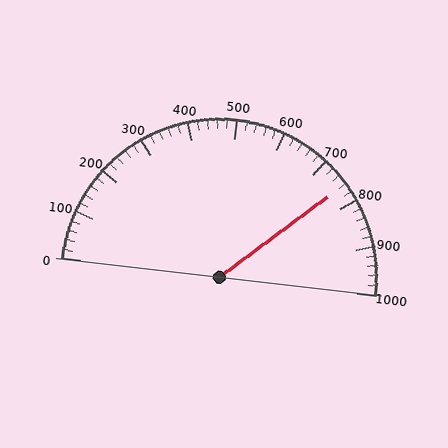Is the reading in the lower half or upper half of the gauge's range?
The reading is in the upper half of the range (0 to 1000).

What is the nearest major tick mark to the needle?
The nearest major tick mark is 800.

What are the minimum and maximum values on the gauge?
The gauge ranges from 0 to 1000.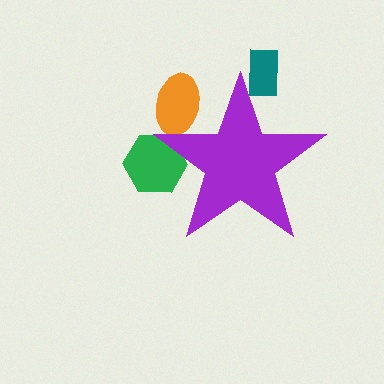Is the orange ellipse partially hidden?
Yes, the orange ellipse is partially hidden behind the purple star.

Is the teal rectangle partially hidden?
Yes, the teal rectangle is partially hidden behind the purple star.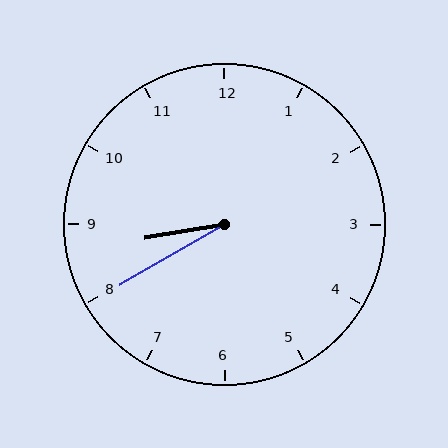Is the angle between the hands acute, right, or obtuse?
It is acute.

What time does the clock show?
8:40.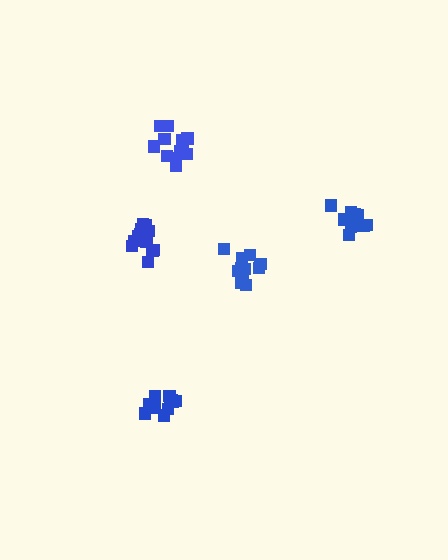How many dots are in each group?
Group 1: 11 dots, Group 2: 16 dots, Group 3: 12 dots, Group 4: 12 dots, Group 5: 14 dots (65 total).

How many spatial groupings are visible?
There are 5 spatial groupings.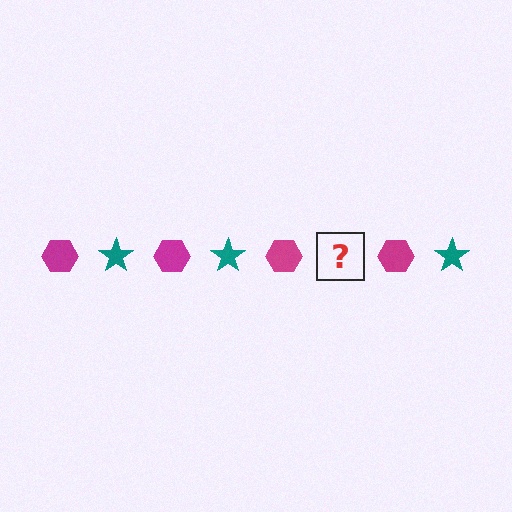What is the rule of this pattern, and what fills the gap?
The rule is that the pattern alternates between magenta hexagon and teal star. The gap should be filled with a teal star.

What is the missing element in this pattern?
The missing element is a teal star.